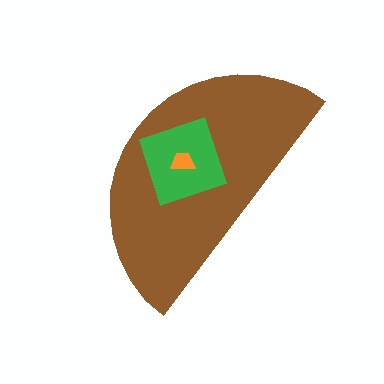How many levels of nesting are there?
3.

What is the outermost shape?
The brown semicircle.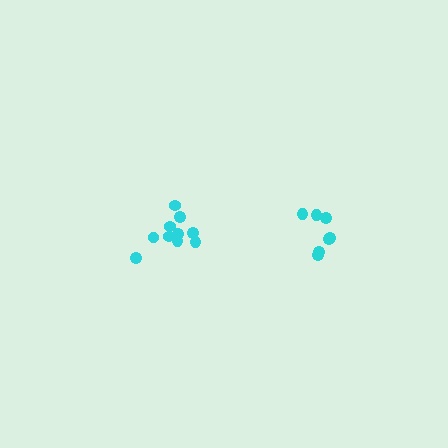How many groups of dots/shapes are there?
There are 2 groups.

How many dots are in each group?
Group 1: 10 dots, Group 2: 7 dots (17 total).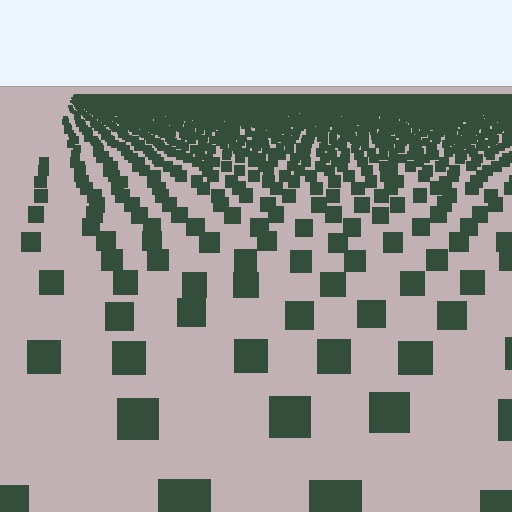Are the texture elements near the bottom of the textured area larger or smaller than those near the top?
Larger. Near the bottom, elements are closer to the viewer and appear at a bigger on-screen size.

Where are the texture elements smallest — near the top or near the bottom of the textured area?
Near the top.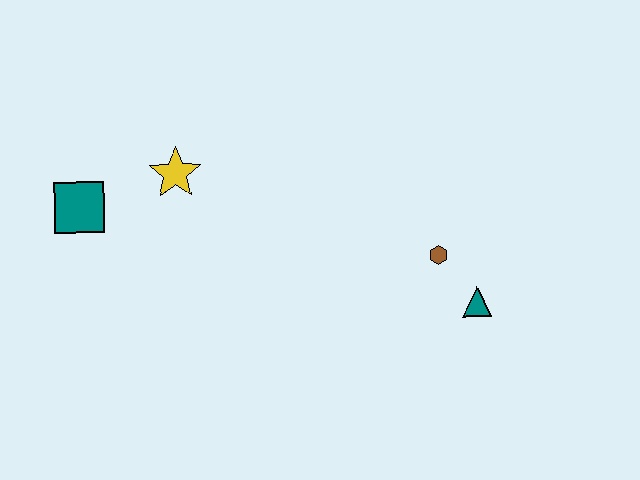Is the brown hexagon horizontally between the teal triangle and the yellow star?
Yes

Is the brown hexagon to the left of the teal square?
No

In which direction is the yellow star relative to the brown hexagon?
The yellow star is to the left of the brown hexagon.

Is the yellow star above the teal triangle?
Yes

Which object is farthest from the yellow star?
The teal triangle is farthest from the yellow star.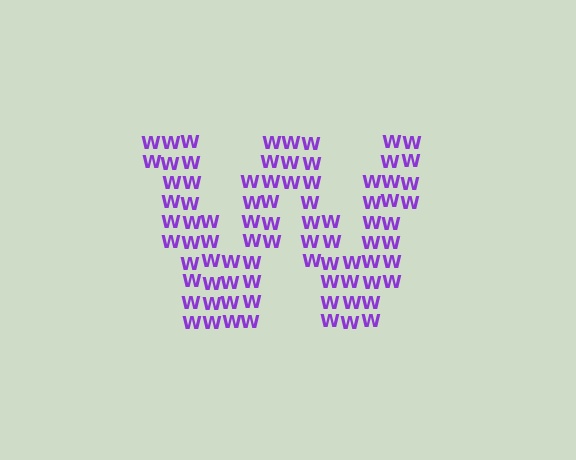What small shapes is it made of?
It is made of small letter W's.